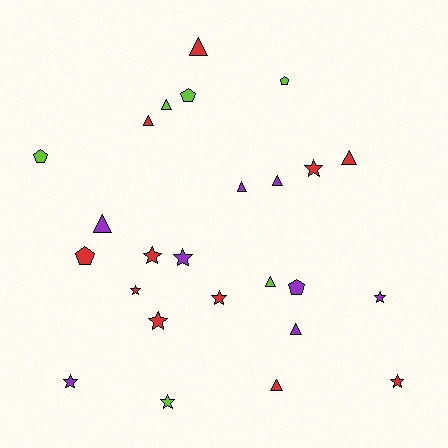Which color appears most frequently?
Red, with 11 objects.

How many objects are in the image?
There are 25 objects.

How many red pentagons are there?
There is 1 red pentagon.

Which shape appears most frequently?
Star, with 10 objects.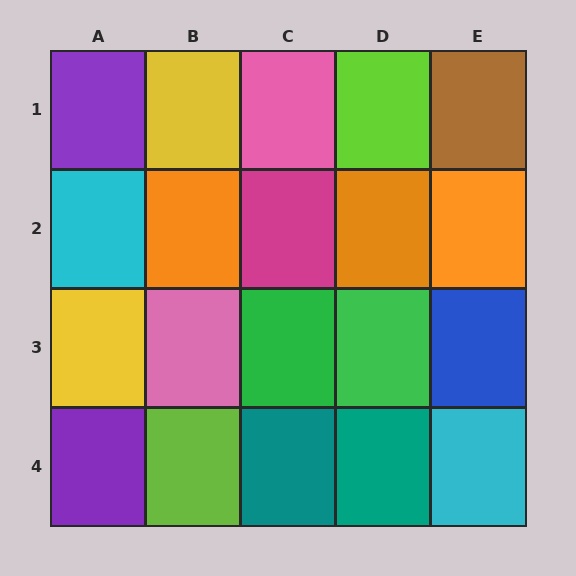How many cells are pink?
2 cells are pink.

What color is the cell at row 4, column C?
Teal.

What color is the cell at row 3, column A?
Yellow.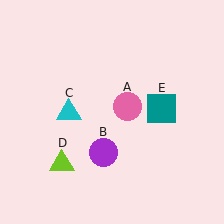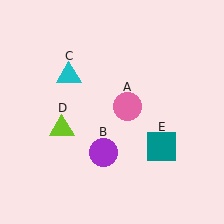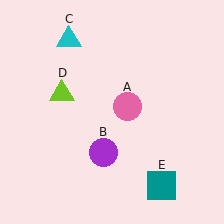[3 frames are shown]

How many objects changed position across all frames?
3 objects changed position: cyan triangle (object C), lime triangle (object D), teal square (object E).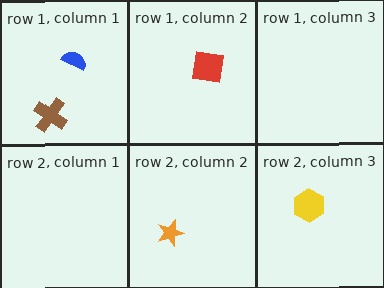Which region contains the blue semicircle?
The row 1, column 1 region.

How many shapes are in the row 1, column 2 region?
1.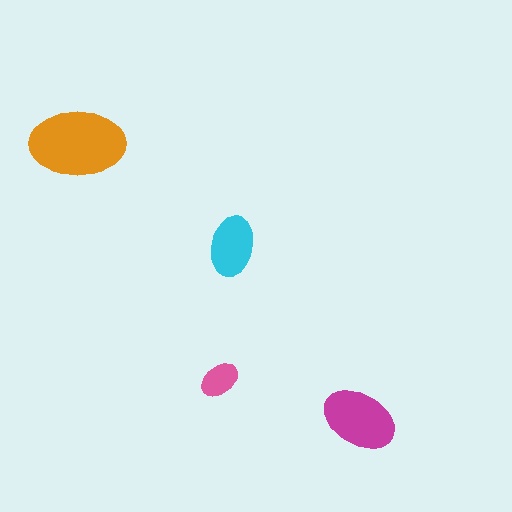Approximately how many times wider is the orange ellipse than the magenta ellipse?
About 1.5 times wider.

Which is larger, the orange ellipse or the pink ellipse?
The orange one.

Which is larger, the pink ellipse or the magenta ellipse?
The magenta one.